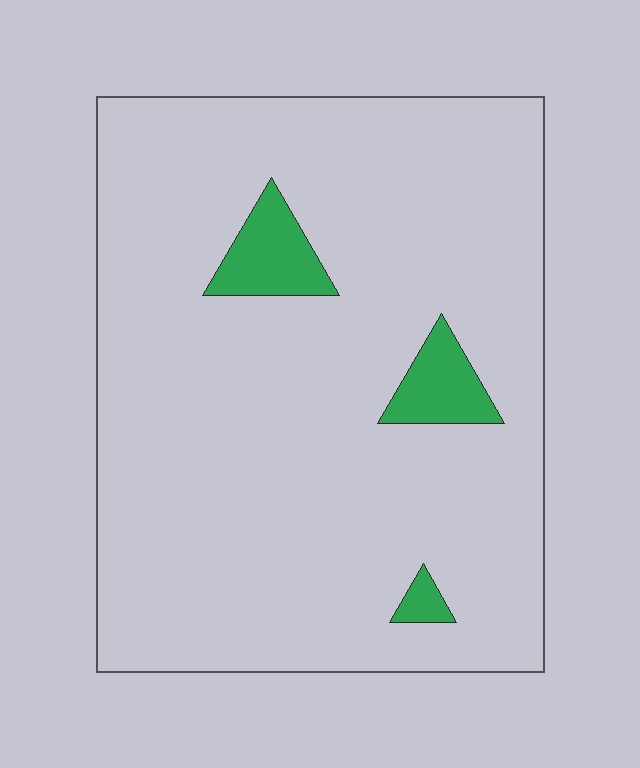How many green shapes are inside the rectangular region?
3.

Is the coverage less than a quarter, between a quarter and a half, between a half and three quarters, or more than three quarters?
Less than a quarter.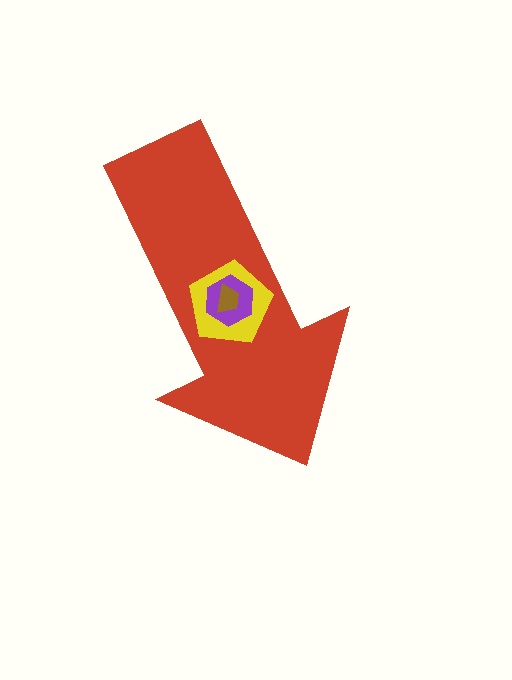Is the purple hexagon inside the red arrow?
Yes.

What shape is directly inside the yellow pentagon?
The purple hexagon.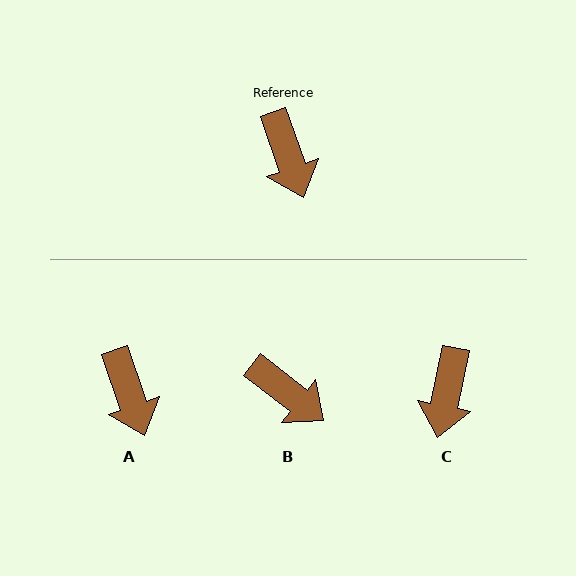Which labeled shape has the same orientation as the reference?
A.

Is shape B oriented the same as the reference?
No, it is off by about 33 degrees.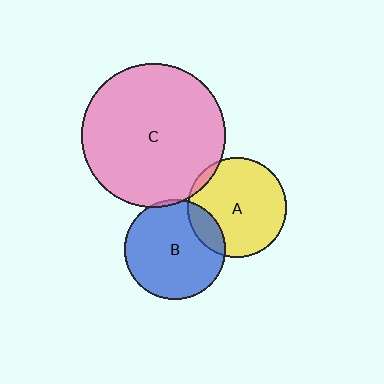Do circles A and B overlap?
Yes.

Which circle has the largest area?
Circle C (pink).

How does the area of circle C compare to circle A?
Approximately 2.1 times.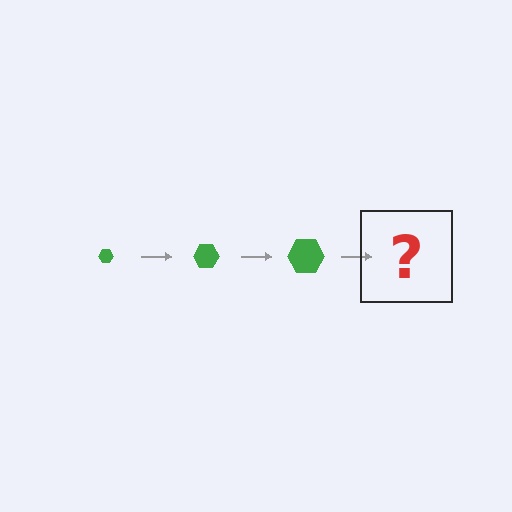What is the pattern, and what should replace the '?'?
The pattern is that the hexagon gets progressively larger each step. The '?' should be a green hexagon, larger than the previous one.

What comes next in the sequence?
The next element should be a green hexagon, larger than the previous one.